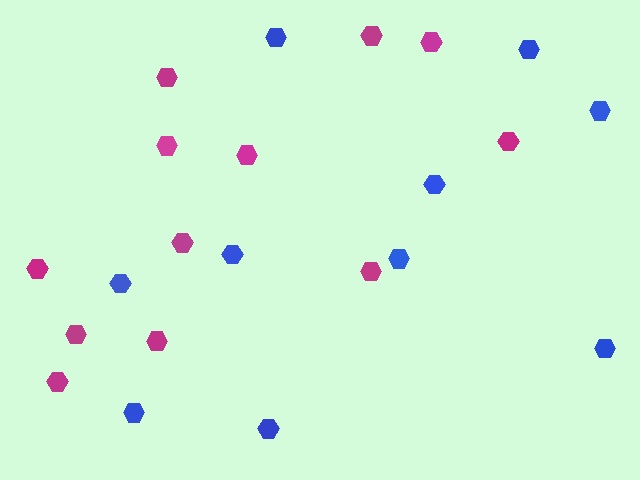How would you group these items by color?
There are 2 groups: one group of magenta hexagons (12) and one group of blue hexagons (10).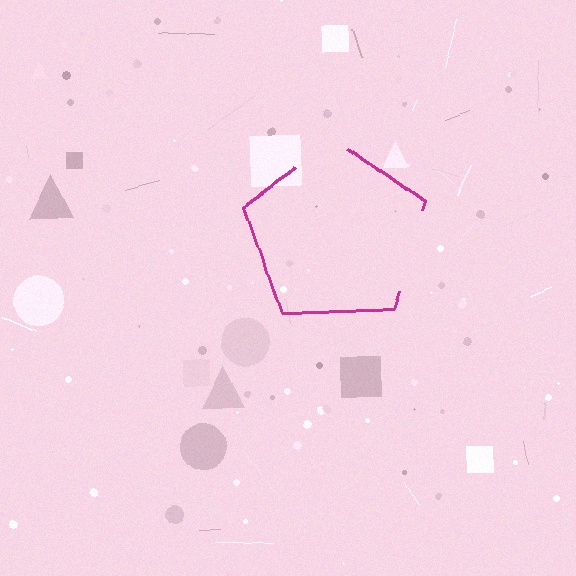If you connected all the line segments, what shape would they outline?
They would outline a pentagon.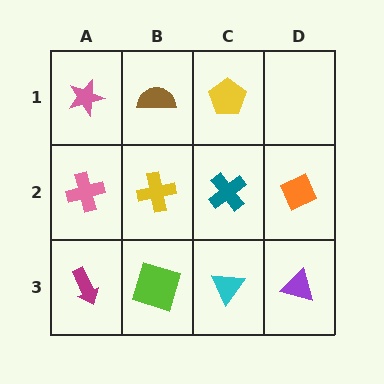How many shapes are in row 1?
3 shapes.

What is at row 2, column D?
An orange diamond.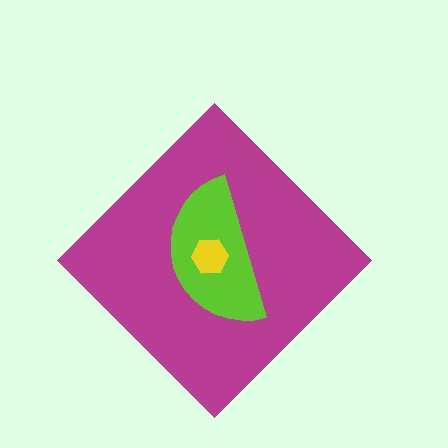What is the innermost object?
The yellow hexagon.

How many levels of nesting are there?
3.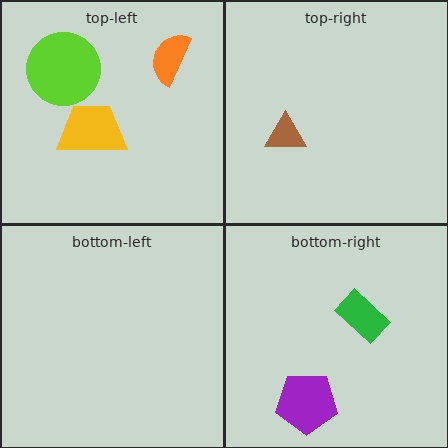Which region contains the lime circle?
The top-left region.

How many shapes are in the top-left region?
3.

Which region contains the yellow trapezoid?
The top-left region.